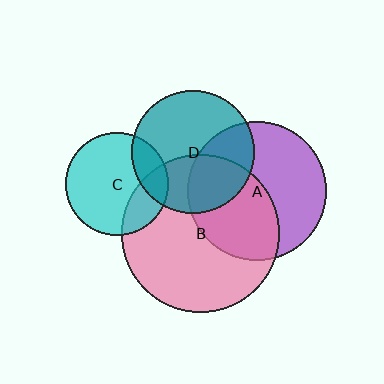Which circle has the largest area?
Circle B (pink).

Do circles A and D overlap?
Yes.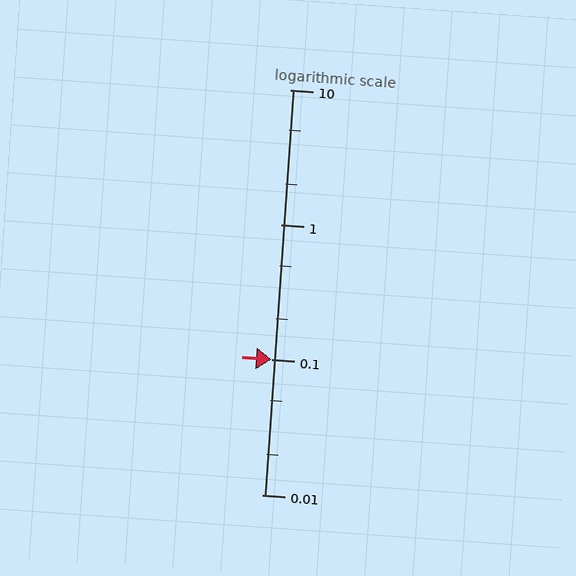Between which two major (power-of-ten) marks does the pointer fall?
The pointer is between 0.1 and 1.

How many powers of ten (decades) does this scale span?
The scale spans 3 decades, from 0.01 to 10.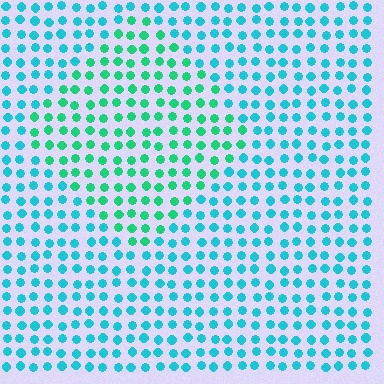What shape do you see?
I see a diamond.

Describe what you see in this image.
The image is filled with small cyan elements in a uniform arrangement. A diamond-shaped region is visible where the elements are tinted to a slightly different hue, forming a subtle color boundary.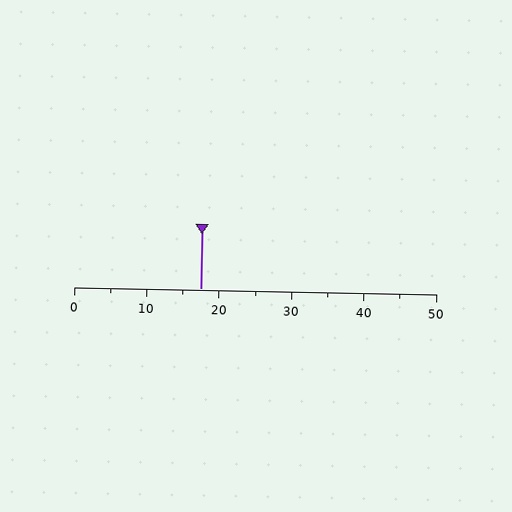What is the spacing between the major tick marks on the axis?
The major ticks are spaced 10 apart.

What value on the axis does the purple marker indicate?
The marker indicates approximately 17.5.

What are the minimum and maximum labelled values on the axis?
The axis runs from 0 to 50.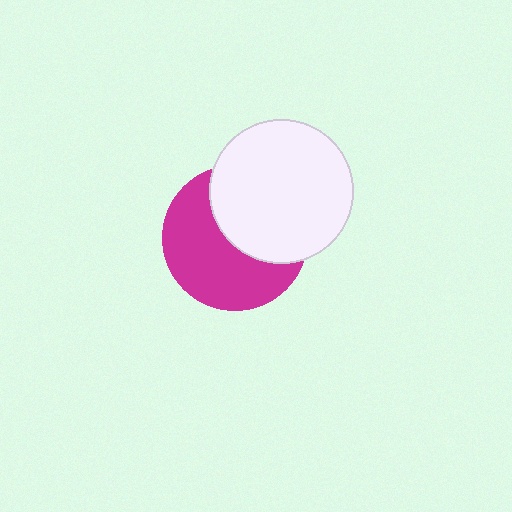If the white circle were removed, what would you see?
You would see the complete magenta circle.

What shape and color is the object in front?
The object in front is a white circle.